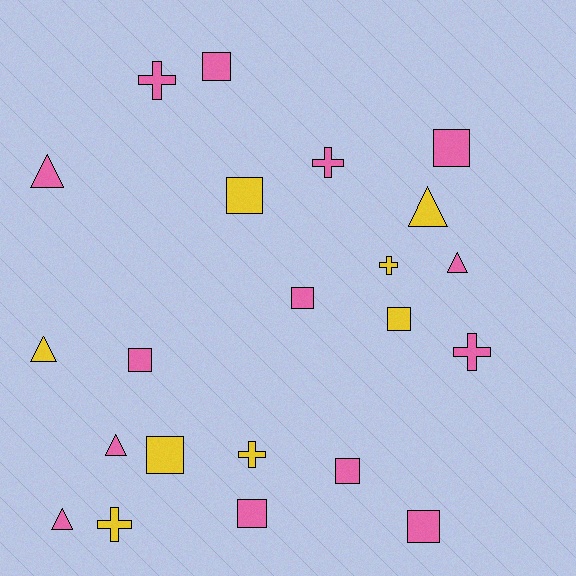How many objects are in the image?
There are 22 objects.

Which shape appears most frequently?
Square, with 10 objects.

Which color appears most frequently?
Pink, with 14 objects.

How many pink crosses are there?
There are 3 pink crosses.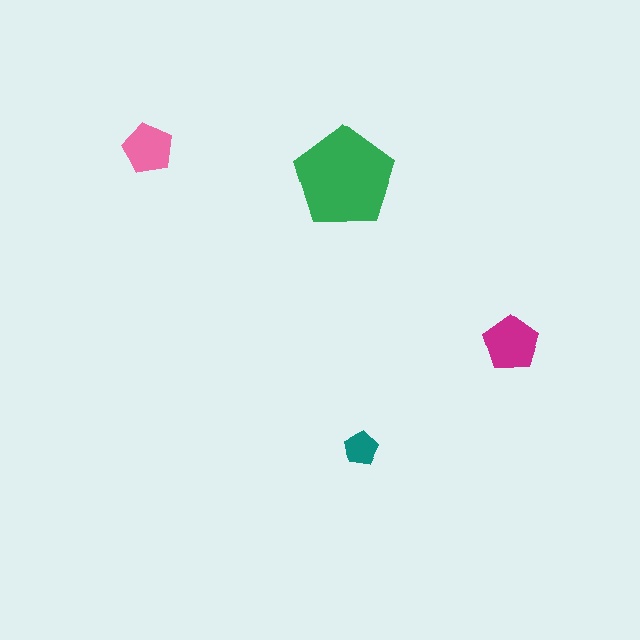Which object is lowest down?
The teal pentagon is bottommost.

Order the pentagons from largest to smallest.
the green one, the magenta one, the pink one, the teal one.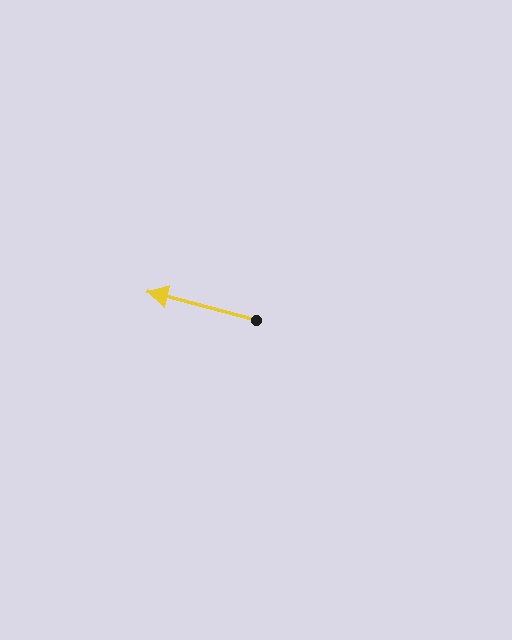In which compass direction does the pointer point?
West.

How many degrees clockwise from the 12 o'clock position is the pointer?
Approximately 285 degrees.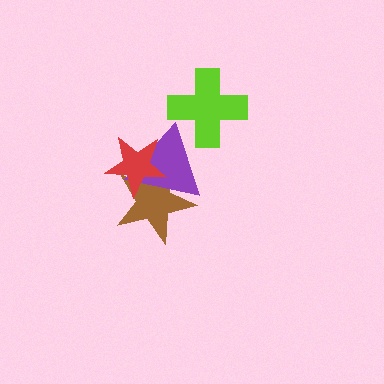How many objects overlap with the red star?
2 objects overlap with the red star.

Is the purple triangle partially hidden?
Yes, it is partially covered by another shape.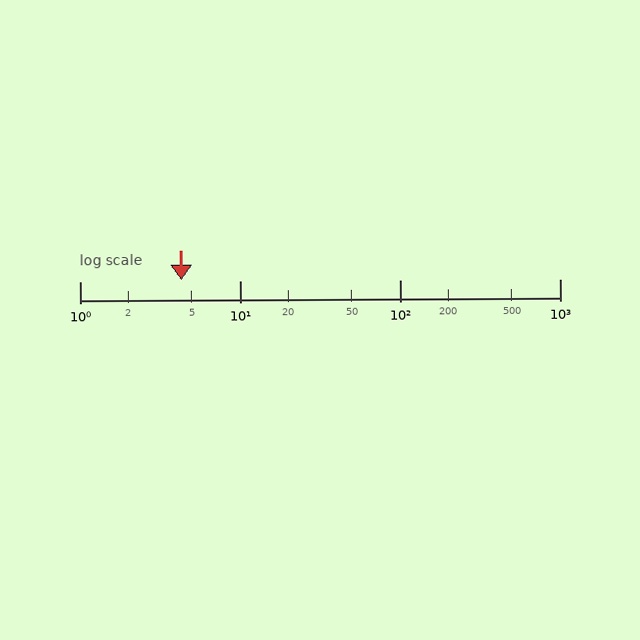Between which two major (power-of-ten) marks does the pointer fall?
The pointer is between 1 and 10.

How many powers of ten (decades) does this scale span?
The scale spans 3 decades, from 1 to 1000.